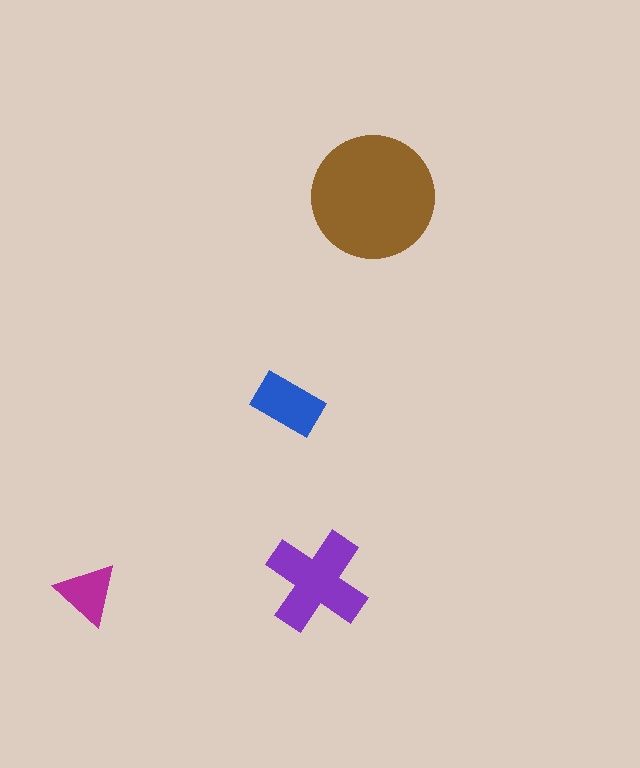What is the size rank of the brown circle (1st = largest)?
1st.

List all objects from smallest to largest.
The magenta triangle, the blue rectangle, the purple cross, the brown circle.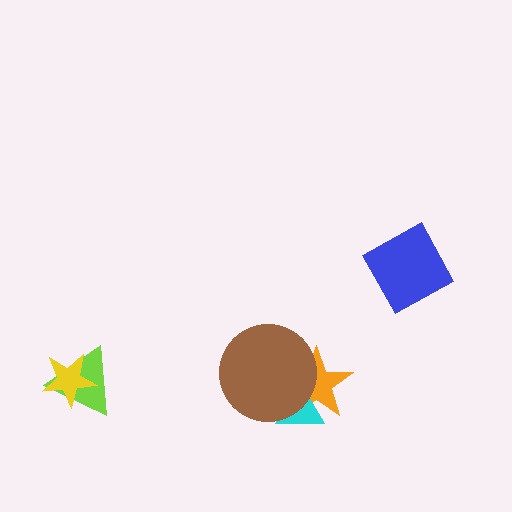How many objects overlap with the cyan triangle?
2 objects overlap with the cyan triangle.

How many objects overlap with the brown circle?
2 objects overlap with the brown circle.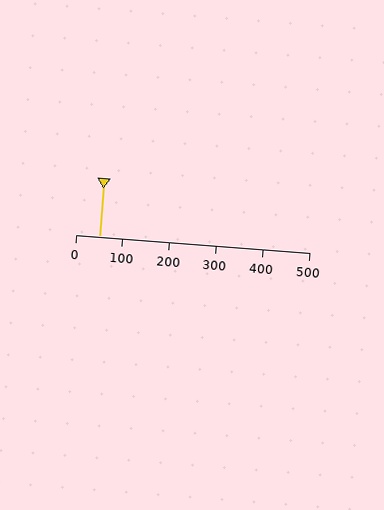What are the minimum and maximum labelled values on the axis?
The axis runs from 0 to 500.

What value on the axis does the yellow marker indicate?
The marker indicates approximately 50.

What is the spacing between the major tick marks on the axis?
The major ticks are spaced 100 apart.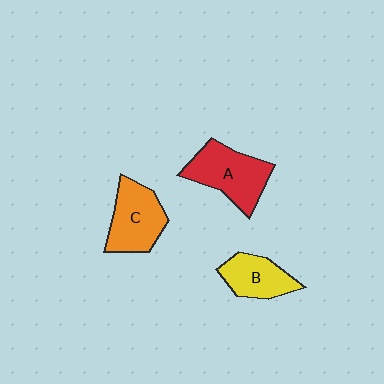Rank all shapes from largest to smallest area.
From largest to smallest: A (red), C (orange), B (yellow).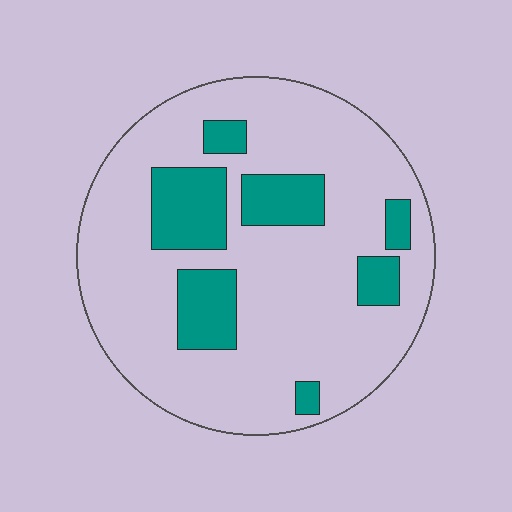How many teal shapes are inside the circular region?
7.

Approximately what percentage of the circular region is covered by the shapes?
Approximately 20%.